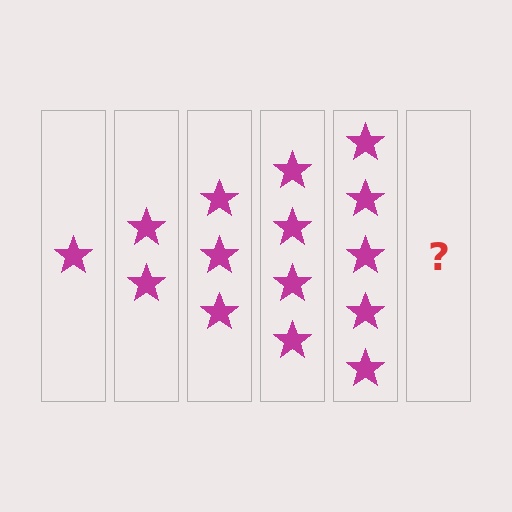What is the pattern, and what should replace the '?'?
The pattern is that each step adds one more star. The '?' should be 6 stars.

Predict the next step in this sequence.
The next step is 6 stars.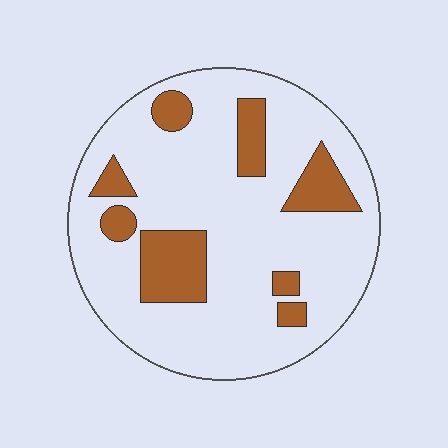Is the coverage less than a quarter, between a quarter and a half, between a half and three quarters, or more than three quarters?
Less than a quarter.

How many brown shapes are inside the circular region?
8.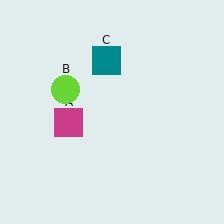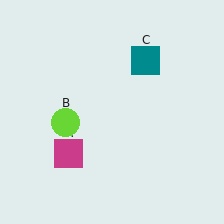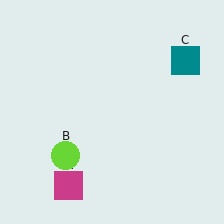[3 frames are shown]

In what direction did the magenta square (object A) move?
The magenta square (object A) moved down.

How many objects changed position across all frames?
3 objects changed position: magenta square (object A), lime circle (object B), teal square (object C).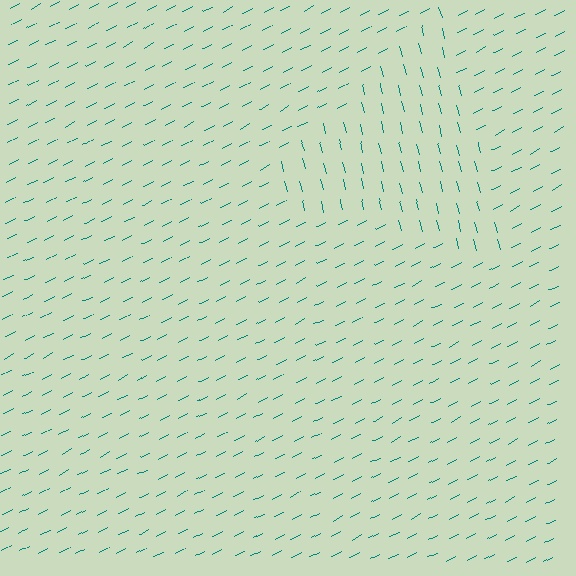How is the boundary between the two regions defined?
The boundary is defined purely by a change in line orientation (approximately 77 degrees difference). All lines are the same color and thickness.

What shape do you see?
I see a triangle.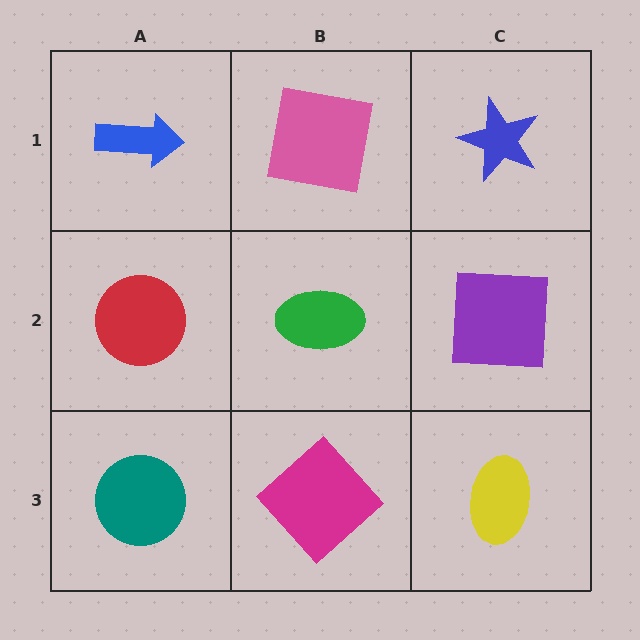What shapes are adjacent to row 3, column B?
A green ellipse (row 2, column B), a teal circle (row 3, column A), a yellow ellipse (row 3, column C).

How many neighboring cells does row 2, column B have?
4.